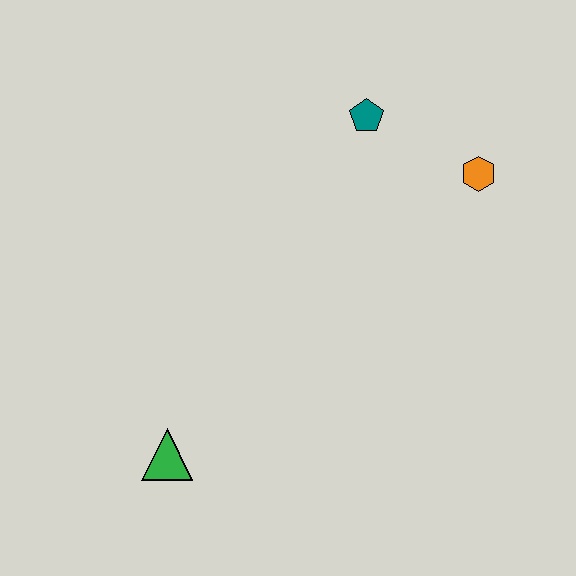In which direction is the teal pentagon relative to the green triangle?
The teal pentagon is above the green triangle.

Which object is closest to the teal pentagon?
The orange hexagon is closest to the teal pentagon.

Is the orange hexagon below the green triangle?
No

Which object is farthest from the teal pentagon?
The green triangle is farthest from the teal pentagon.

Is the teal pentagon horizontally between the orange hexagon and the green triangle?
Yes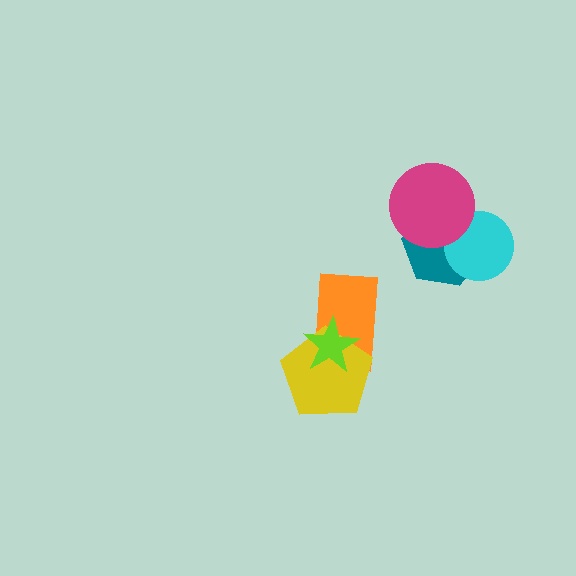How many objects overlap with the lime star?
2 objects overlap with the lime star.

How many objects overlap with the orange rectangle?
2 objects overlap with the orange rectangle.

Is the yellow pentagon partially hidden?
Yes, it is partially covered by another shape.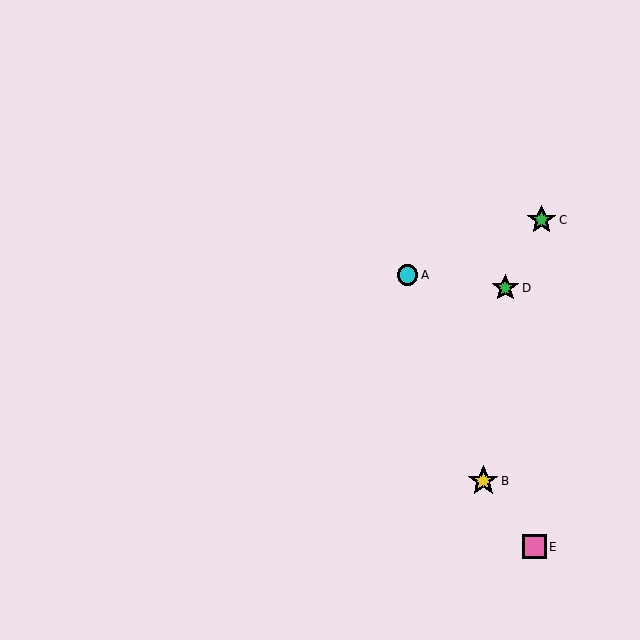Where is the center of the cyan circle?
The center of the cyan circle is at (408, 275).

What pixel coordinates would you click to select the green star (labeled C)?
Click at (542, 220) to select the green star C.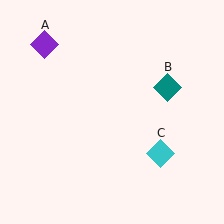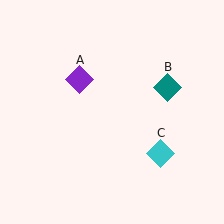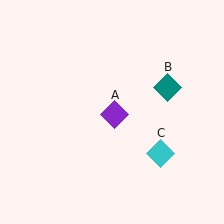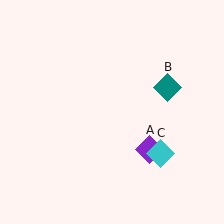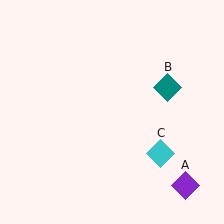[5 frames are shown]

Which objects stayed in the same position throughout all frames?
Teal diamond (object B) and cyan diamond (object C) remained stationary.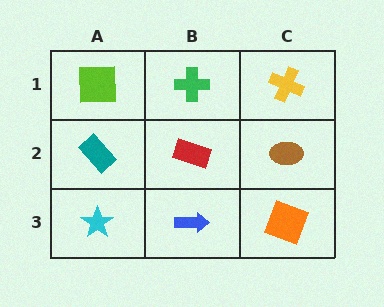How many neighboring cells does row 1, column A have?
2.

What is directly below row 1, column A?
A teal rectangle.